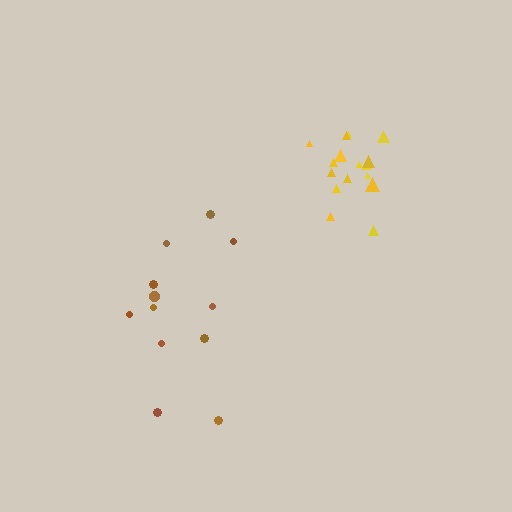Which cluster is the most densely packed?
Yellow.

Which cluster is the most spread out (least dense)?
Brown.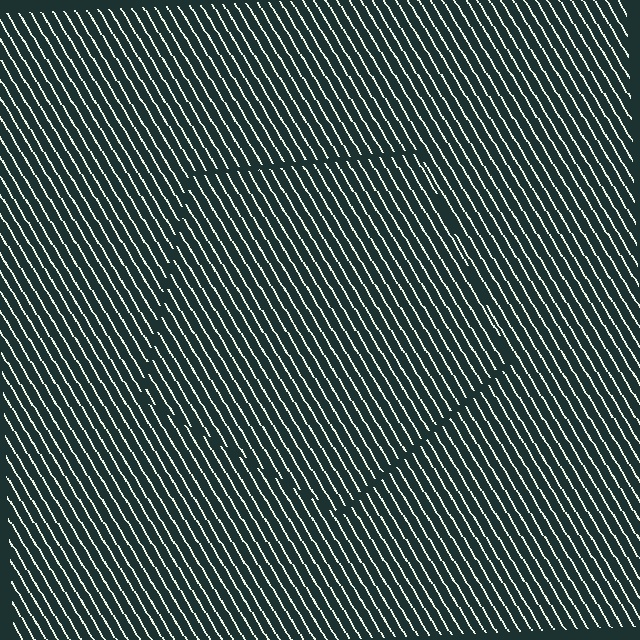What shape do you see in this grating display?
An illusory pentagon. The interior of the shape contains the same grating, shifted by half a period — the contour is defined by the phase discontinuity where line-ends from the inner and outer gratings abut.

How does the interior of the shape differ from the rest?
The interior of the shape contains the same grating, shifted by half a period — the contour is defined by the phase discontinuity where line-ends from the inner and outer gratings abut.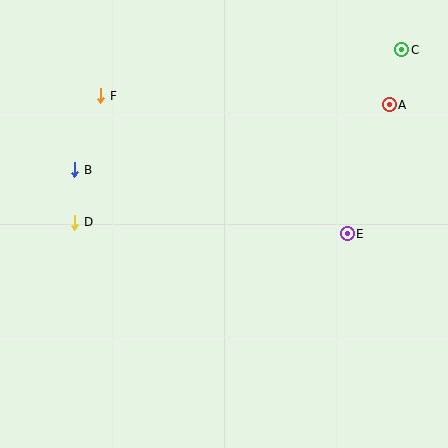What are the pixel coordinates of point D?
Point D is at (75, 222).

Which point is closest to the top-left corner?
Point F is closest to the top-left corner.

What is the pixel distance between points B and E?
The distance between B and E is 280 pixels.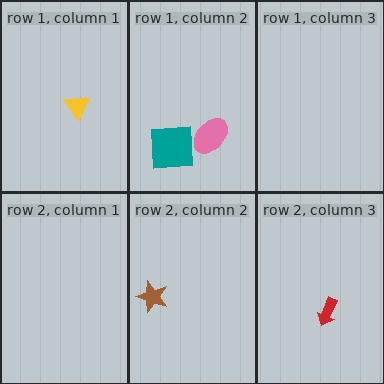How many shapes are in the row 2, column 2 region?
1.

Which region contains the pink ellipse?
The row 1, column 2 region.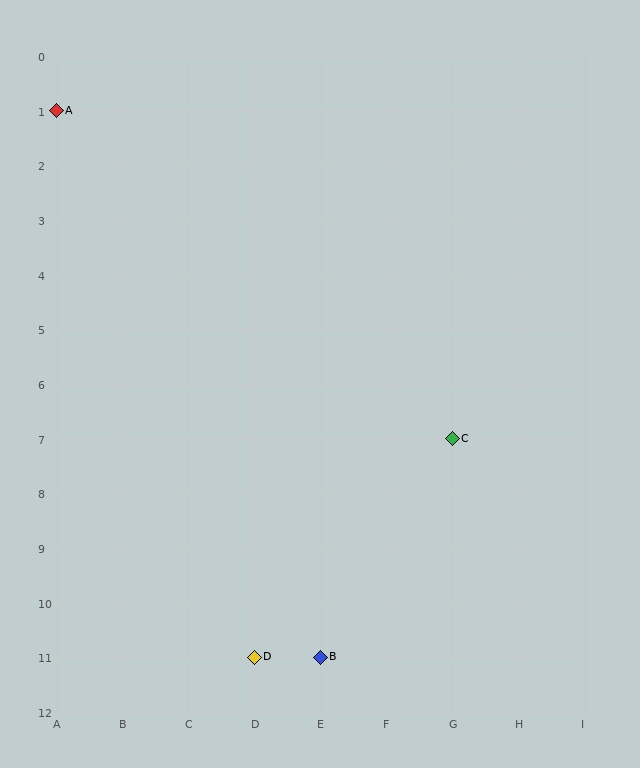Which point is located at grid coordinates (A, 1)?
Point A is at (A, 1).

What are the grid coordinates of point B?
Point B is at grid coordinates (E, 11).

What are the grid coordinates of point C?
Point C is at grid coordinates (G, 7).